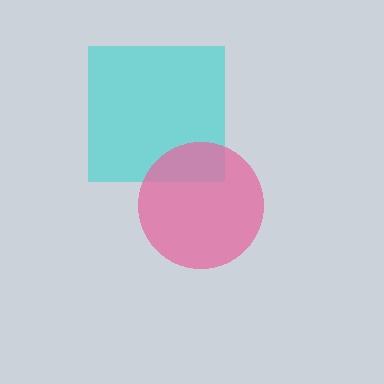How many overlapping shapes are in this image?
There are 2 overlapping shapes in the image.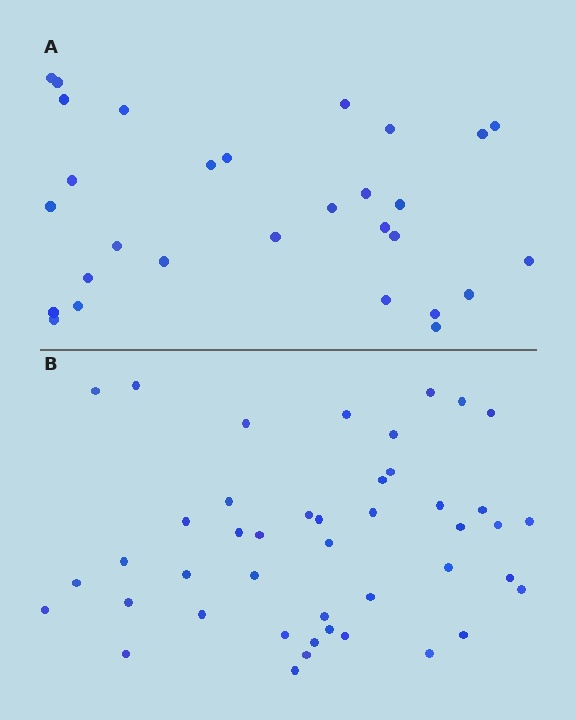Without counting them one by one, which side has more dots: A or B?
Region B (the bottom region) has more dots.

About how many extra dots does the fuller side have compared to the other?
Region B has approximately 15 more dots than region A.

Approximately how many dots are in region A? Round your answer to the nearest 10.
About 30 dots. (The exact count is 29, which rounds to 30.)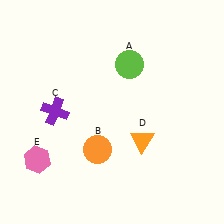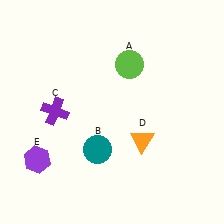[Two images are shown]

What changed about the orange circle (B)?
In Image 1, B is orange. In Image 2, it changed to teal.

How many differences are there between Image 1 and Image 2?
There are 2 differences between the two images.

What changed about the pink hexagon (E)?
In Image 1, E is pink. In Image 2, it changed to purple.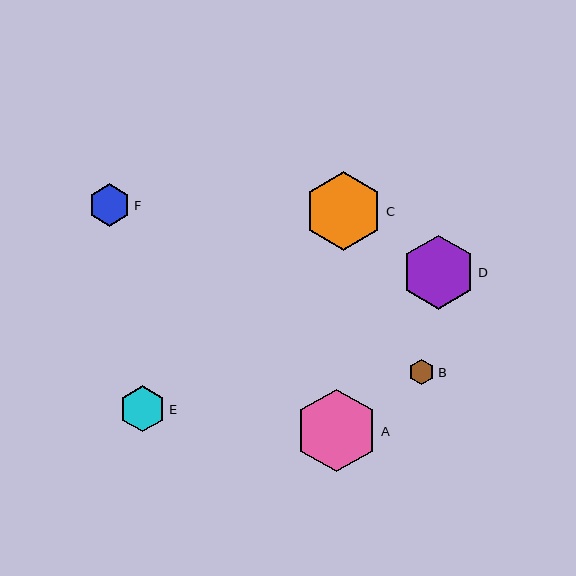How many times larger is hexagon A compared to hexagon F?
Hexagon A is approximately 1.9 times the size of hexagon F.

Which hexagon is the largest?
Hexagon A is the largest with a size of approximately 83 pixels.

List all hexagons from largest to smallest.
From largest to smallest: A, C, D, E, F, B.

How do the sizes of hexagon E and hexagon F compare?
Hexagon E and hexagon F are approximately the same size.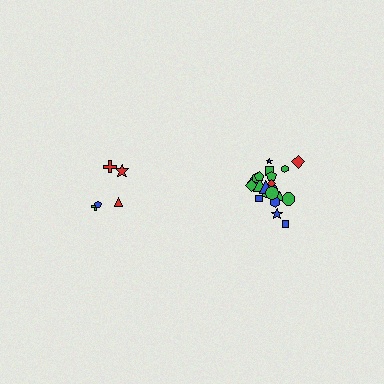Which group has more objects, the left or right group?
The right group.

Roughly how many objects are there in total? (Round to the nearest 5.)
Roughly 25 objects in total.